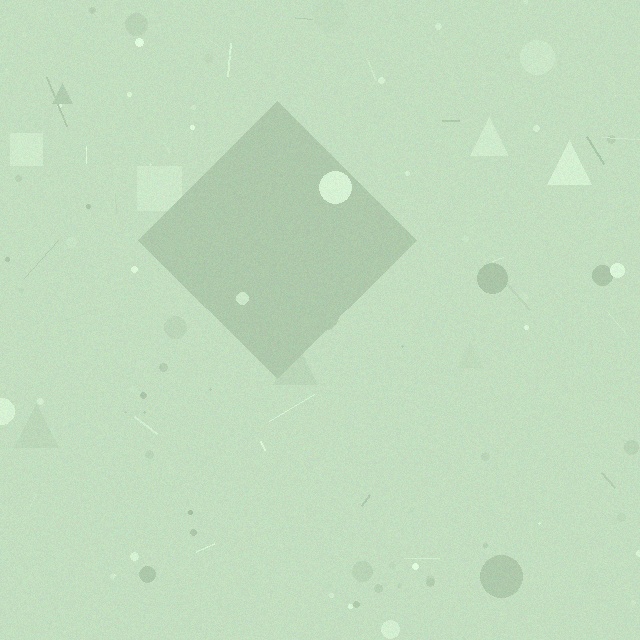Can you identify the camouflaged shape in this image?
The camouflaged shape is a diamond.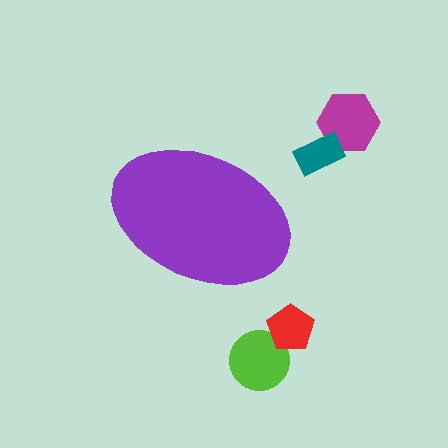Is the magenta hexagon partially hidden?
No, the magenta hexagon is fully visible.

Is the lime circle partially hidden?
No, the lime circle is fully visible.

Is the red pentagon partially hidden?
No, the red pentagon is fully visible.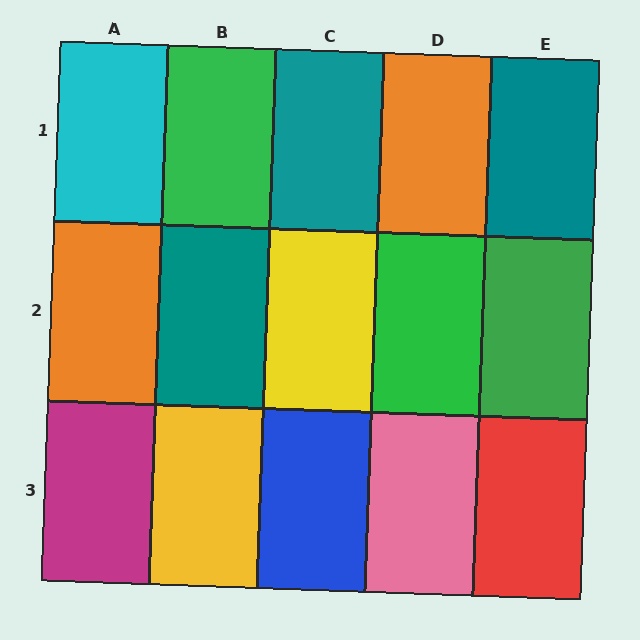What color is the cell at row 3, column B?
Yellow.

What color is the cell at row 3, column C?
Blue.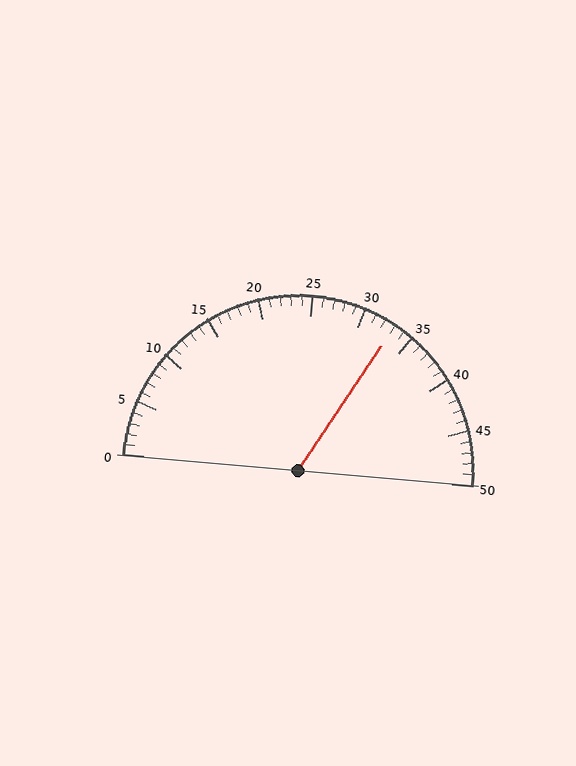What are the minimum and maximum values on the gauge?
The gauge ranges from 0 to 50.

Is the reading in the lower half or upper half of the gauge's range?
The reading is in the upper half of the range (0 to 50).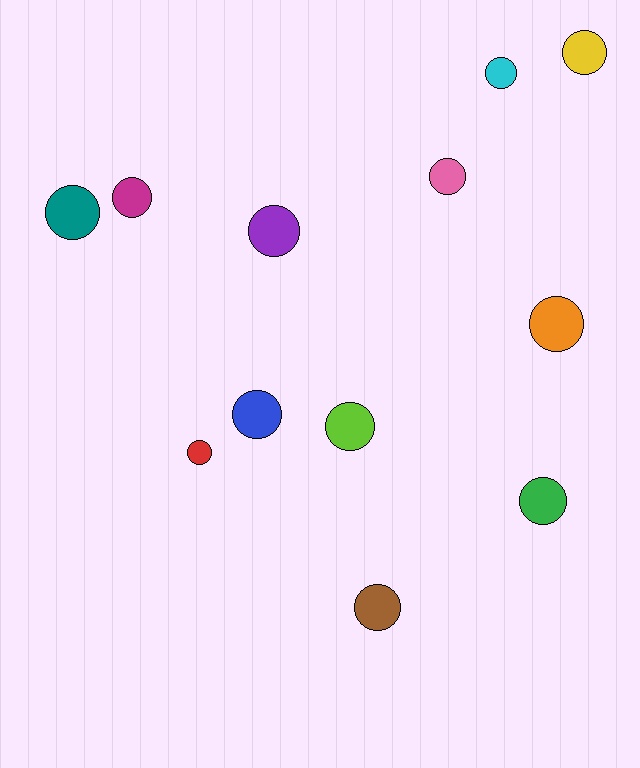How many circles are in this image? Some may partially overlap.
There are 12 circles.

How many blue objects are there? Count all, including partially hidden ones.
There is 1 blue object.